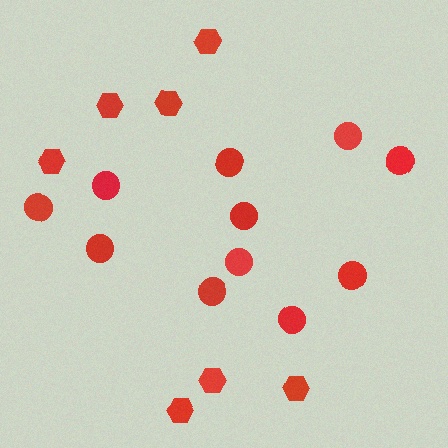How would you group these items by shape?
There are 2 groups: one group of circles (11) and one group of hexagons (7).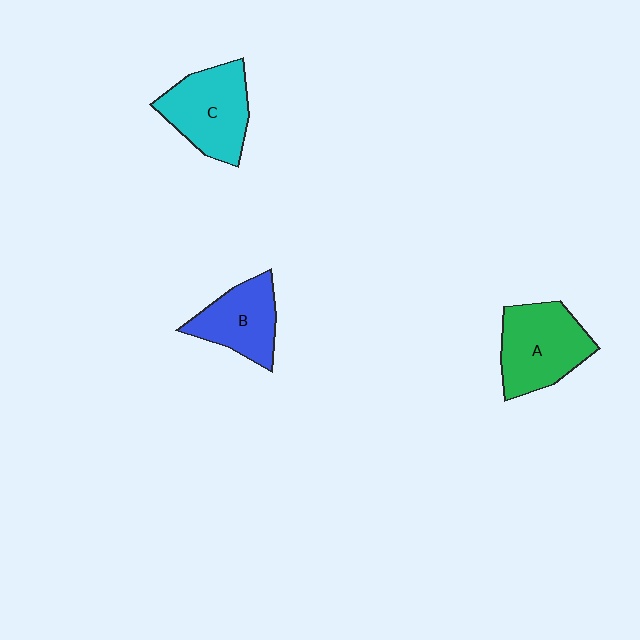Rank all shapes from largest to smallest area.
From largest to smallest: A (green), C (cyan), B (blue).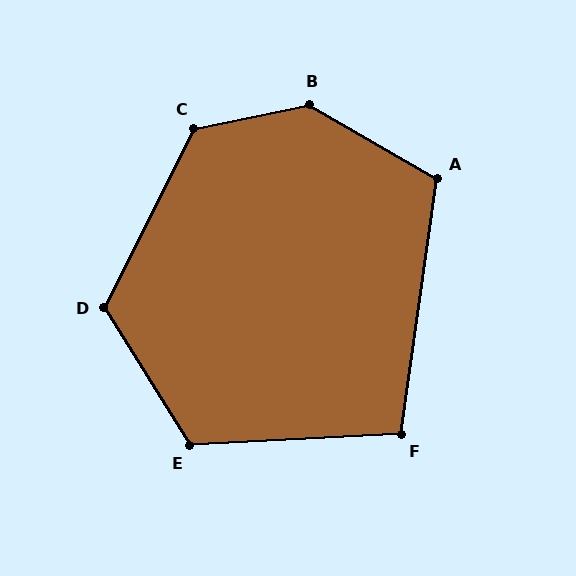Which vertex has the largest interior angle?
B, at approximately 138 degrees.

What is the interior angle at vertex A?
Approximately 112 degrees (obtuse).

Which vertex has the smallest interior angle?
F, at approximately 101 degrees.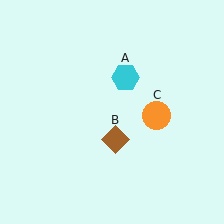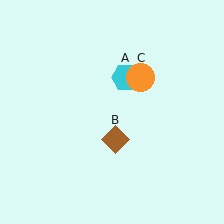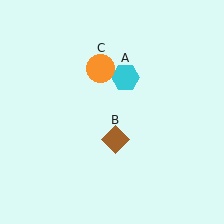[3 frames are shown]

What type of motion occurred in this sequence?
The orange circle (object C) rotated counterclockwise around the center of the scene.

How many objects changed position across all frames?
1 object changed position: orange circle (object C).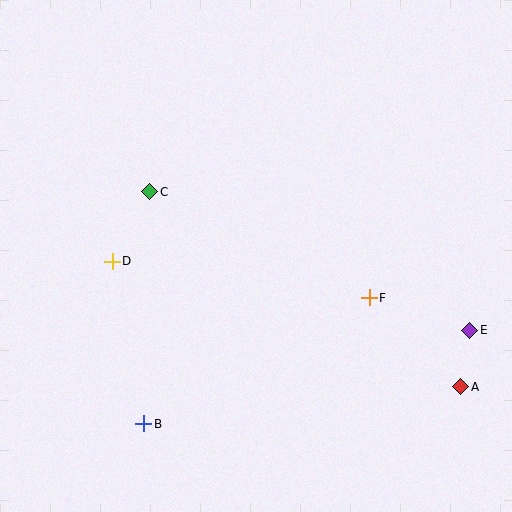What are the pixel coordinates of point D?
Point D is at (112, 261).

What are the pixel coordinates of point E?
Point E is at (470, 330).